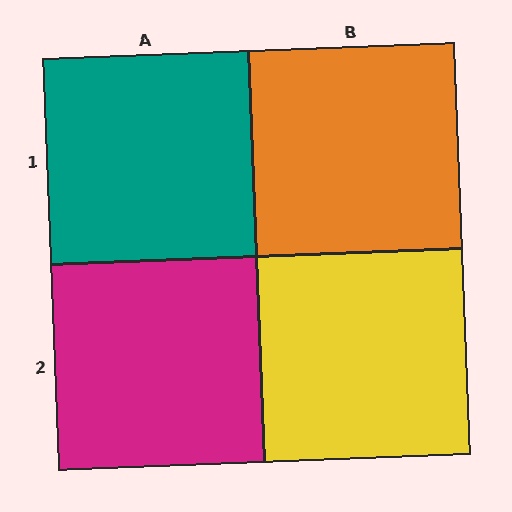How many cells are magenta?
1 cell is magenta.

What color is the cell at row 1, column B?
Orange.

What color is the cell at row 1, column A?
Teal.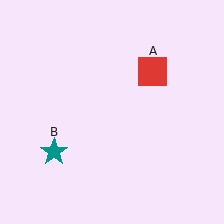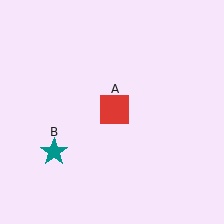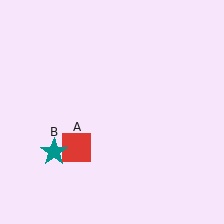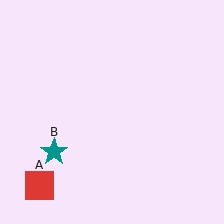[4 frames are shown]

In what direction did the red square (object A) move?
The red square (object A) moved down and to the left.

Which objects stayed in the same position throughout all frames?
Teal star (object B) remained stationary.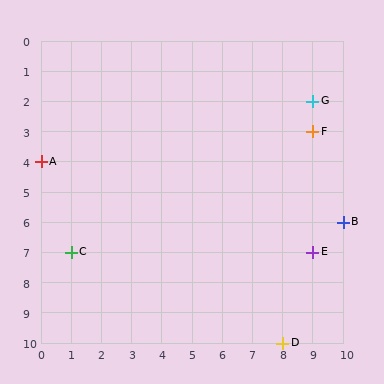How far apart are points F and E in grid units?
Points F and E are 4 rows apart.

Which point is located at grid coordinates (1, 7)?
Point C is at (1, 7).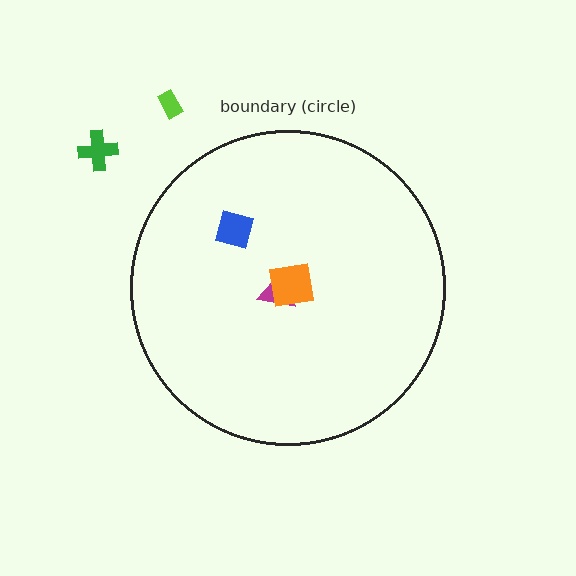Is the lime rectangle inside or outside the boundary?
Outside.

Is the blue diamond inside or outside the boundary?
Inside.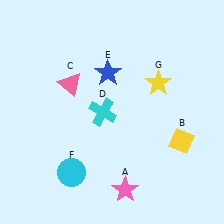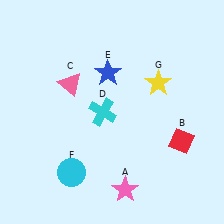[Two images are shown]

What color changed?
The diamond (B) changed from yellow in Image 1 to red in Image 2.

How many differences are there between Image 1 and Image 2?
There is 1 difference between the two images.